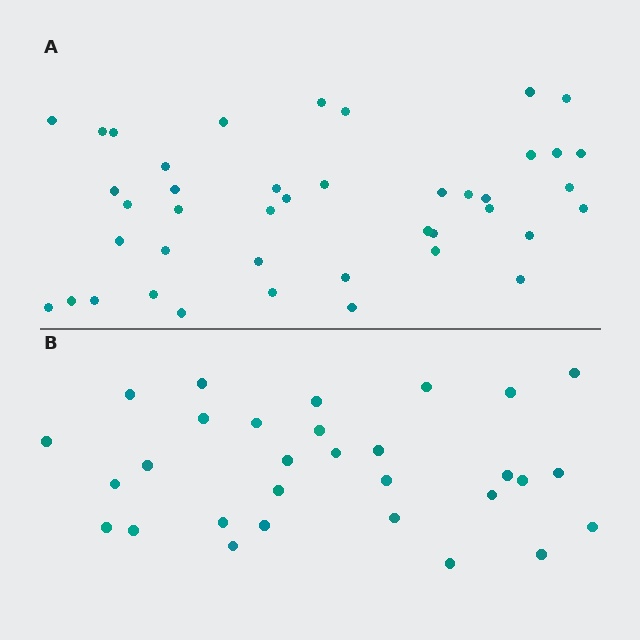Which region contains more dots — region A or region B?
Region A (the top region) has more dots.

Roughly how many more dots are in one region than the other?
Region A has roughly 12 or so more dots than region B.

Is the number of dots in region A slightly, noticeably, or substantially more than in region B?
Region A has noticeably more, but not dramatically so. The ratio is roughly 1.4 to 1.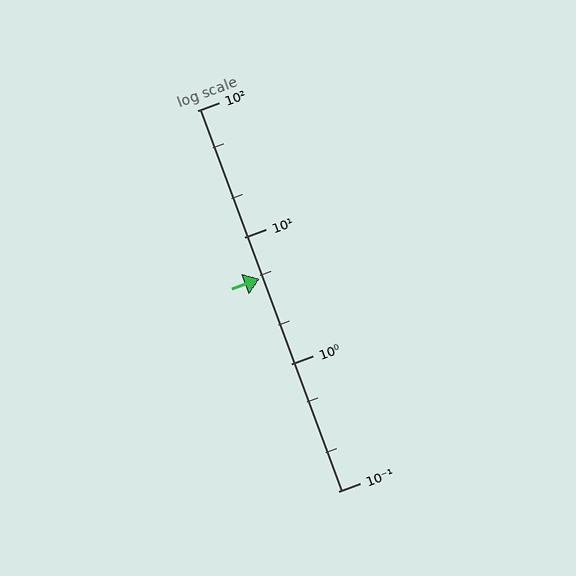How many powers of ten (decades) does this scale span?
The scale spans 3 decades, from 0.1 to 100.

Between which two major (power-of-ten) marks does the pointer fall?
The pointer is between 1 and 10.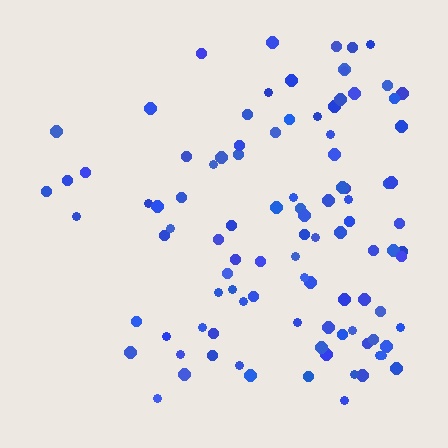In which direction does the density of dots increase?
From left to right, with the right side densest.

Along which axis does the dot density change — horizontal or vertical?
Horizontal.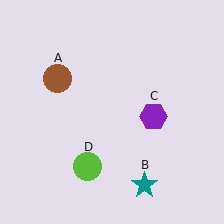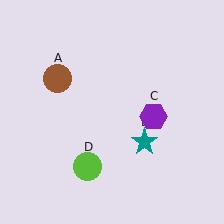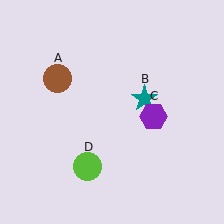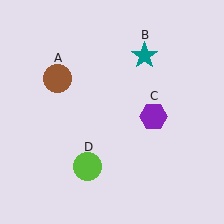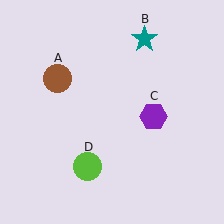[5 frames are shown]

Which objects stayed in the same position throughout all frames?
Brown circle (object A) and purple hexagon (object C) and lime circle (object D) remained stationary.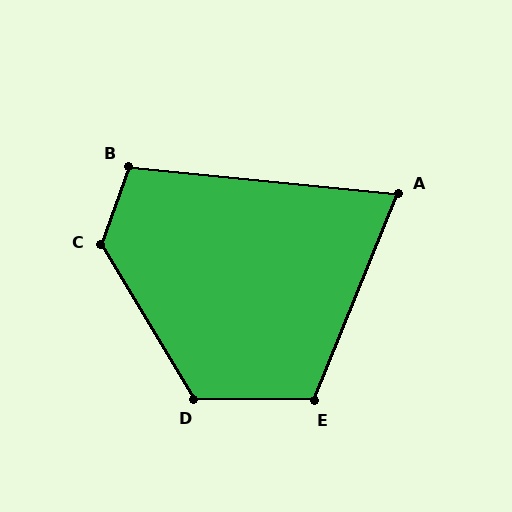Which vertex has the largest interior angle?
C, at approximately 129 degrees.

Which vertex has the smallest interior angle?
A, at approximately 73 degrees.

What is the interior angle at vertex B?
Approximately 104 degrees (obtuse).